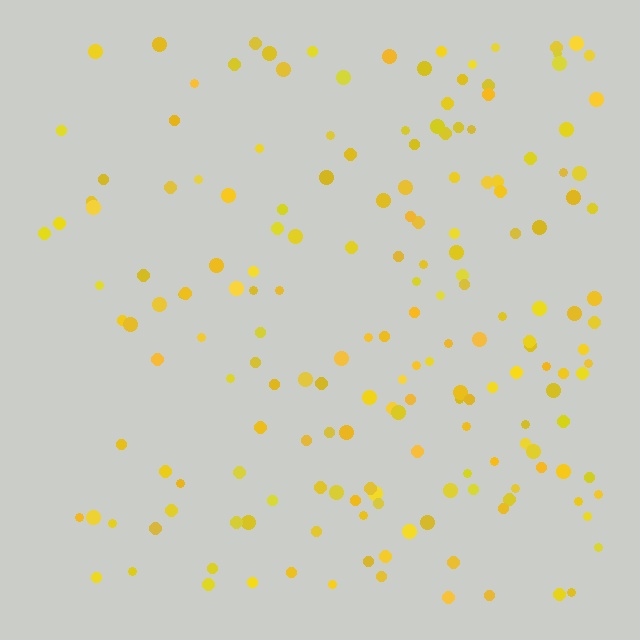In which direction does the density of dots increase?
From left to right, with the right side densest.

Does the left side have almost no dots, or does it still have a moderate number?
Still a moderate number, just noticeably fewer than the right.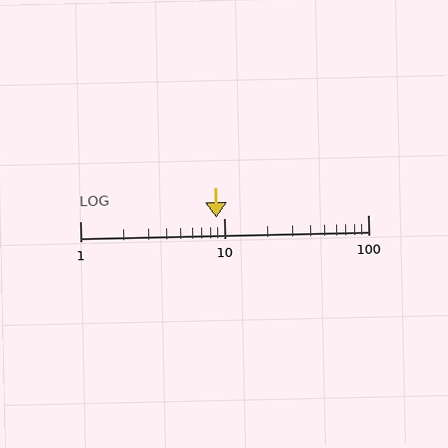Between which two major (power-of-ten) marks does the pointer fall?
The pointer is between 1 and 10.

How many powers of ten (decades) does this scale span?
The scale spans 2 decades, from 1 to 100.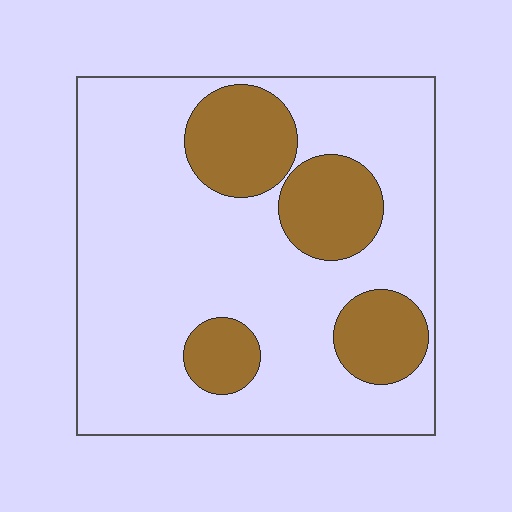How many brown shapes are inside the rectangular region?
4.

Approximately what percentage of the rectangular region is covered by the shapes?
Approximately 25%.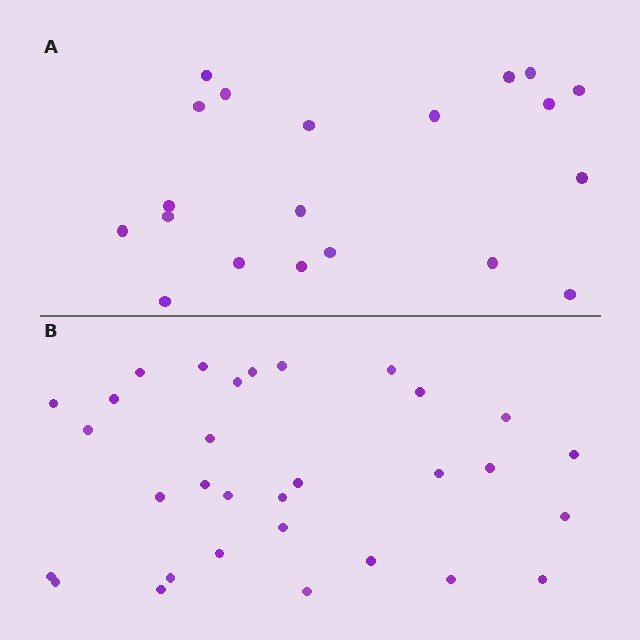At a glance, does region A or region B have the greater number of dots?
Region B (the bottom region) has more dots.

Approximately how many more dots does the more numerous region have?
Region B has roughly 12 or so more dots than region A.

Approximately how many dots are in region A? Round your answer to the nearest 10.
About 20 dots.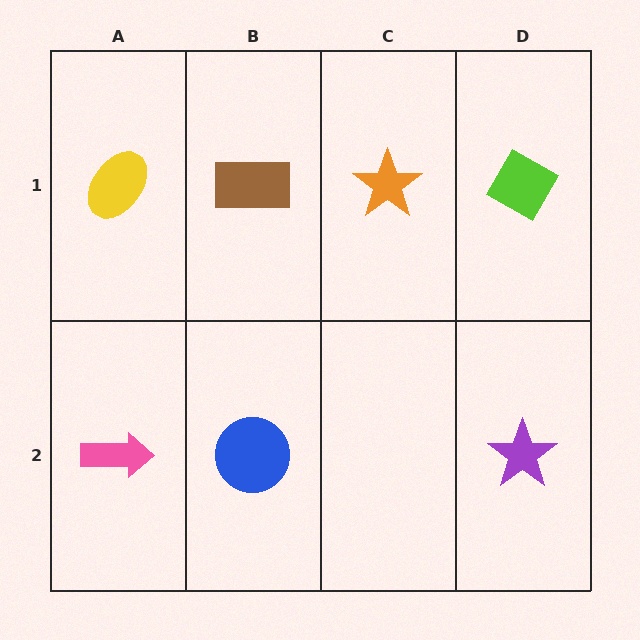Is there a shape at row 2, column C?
No, that cell is empty.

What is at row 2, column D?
A purple star.